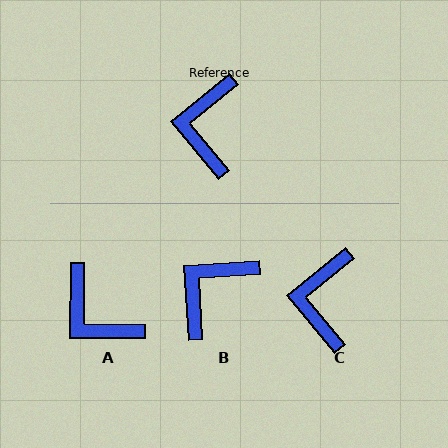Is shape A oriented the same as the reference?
No, it is off by about 50 degrees.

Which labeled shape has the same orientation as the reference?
C.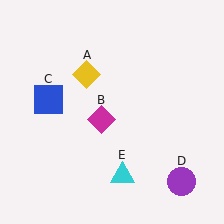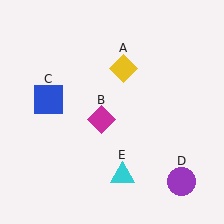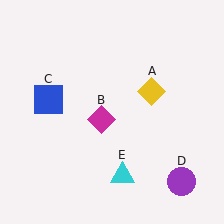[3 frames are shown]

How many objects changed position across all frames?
1 object changed position: yellow diamond (object A).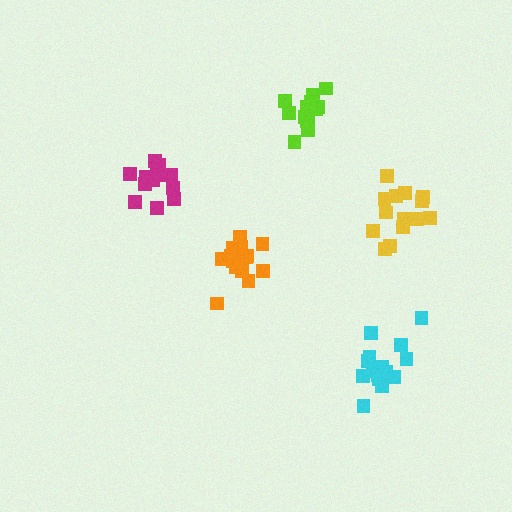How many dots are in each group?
Group 1: 13 dots, Group 2: 15 dots, Group 3: 18 dots, Group 4: 13 dots, Group 5: 14 dots (73 total).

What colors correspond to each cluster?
The clusters are colored: lime, cyan, orange, magenta, yellow.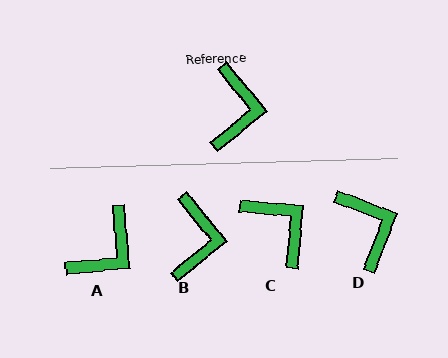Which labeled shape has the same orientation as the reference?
B.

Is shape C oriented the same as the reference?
No, it is off by about 46 degrees.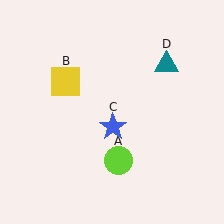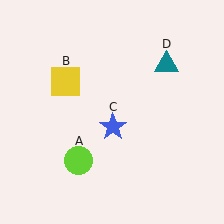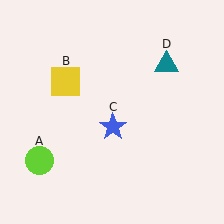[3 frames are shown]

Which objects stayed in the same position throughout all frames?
Yellow square (object B) and blue star (object C) and teal triangle (object D) remained stationary.